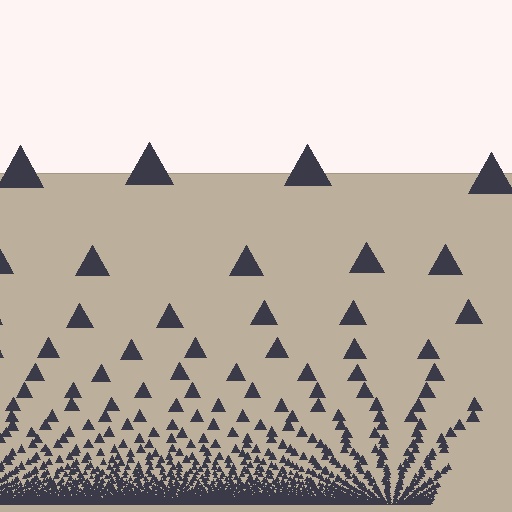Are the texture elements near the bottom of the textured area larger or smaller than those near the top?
Smaller. The gradient is inverted — elements near the bottom are smaller and denser.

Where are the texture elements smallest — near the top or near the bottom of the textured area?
Near the bottom.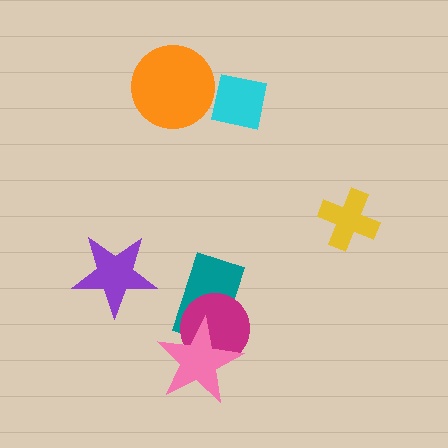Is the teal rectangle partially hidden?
Yes, it is partially covered by another shape.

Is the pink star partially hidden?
No, no other shape covers it.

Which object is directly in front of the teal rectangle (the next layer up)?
The magenta circle is directly in front of the teal rectangle.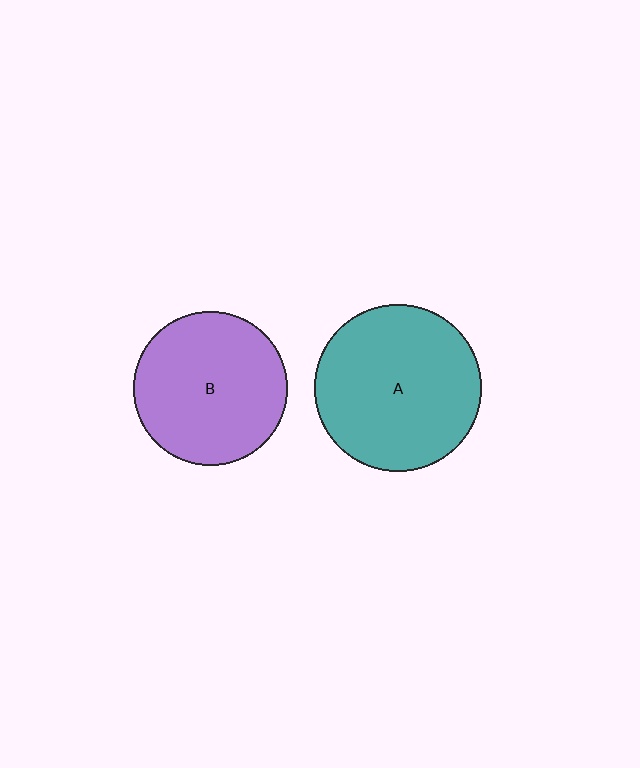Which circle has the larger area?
Circle A (teal).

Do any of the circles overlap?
No, none of the circles overlap.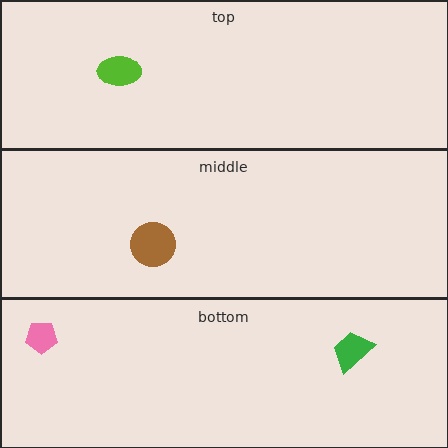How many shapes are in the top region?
1.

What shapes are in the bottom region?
The pink pentagon, the green trapezoid.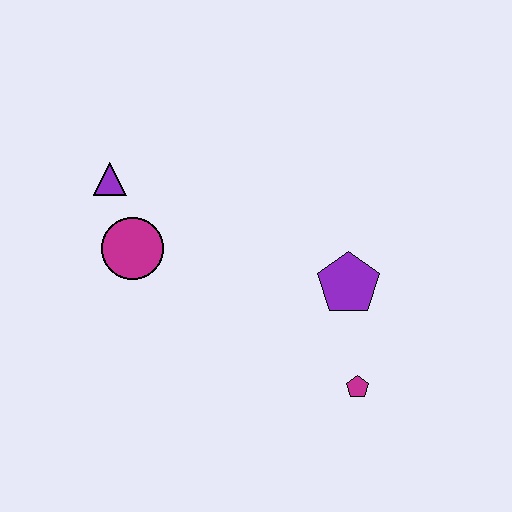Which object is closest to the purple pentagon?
The magenta pentagon is closest to the purple pentagon.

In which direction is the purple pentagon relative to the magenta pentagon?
The purple pentagon is above the magenta pentagon.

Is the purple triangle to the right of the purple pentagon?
No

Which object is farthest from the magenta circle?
The magenta pentagon is farthest from the magenta circle.